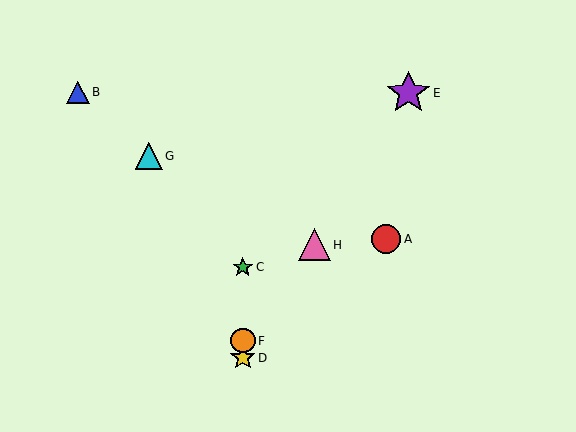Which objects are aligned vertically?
Objects C, D, F are aligned vertically.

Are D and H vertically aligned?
No, D is at x≈243 and H is at x≈314.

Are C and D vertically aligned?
Yes, both are at x≈243.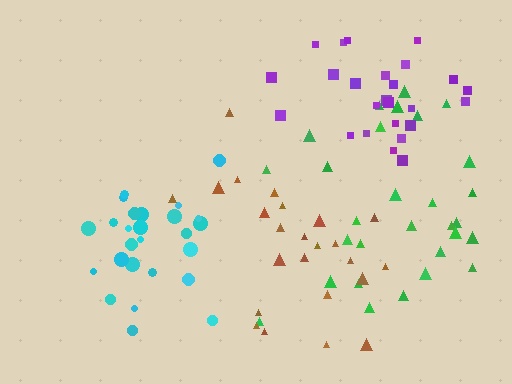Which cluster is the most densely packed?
Cyan.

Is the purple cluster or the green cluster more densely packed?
Purple.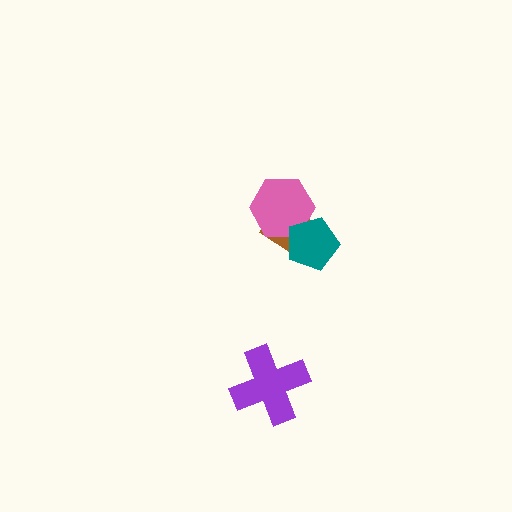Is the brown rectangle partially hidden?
Yes, it is partially covered by another shape.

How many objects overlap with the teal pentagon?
2 objects overlap with the teal pentagon.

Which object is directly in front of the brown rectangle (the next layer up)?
The pink hexagon is directly in front of the brown rectangle.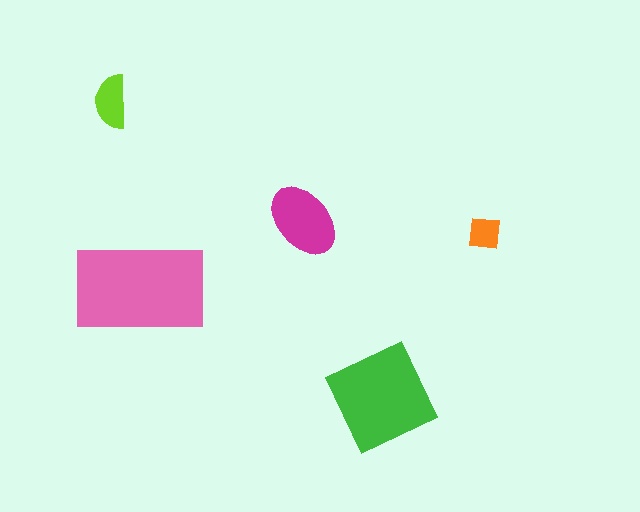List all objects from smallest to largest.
The orange square, the lime semicircle, the magenta ellipse, the green square, the pink rectangle.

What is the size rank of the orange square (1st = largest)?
5th.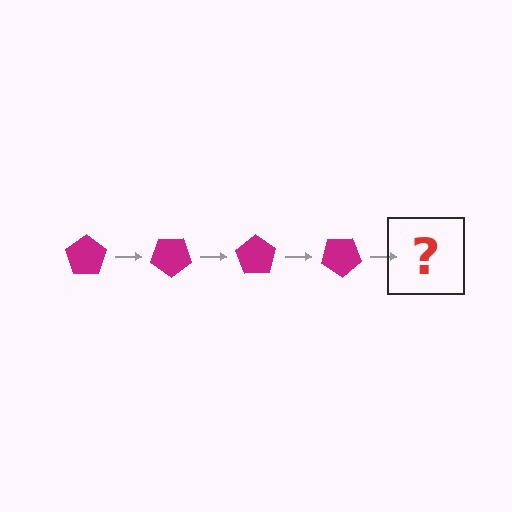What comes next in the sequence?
The next element should be a magenta pentagon rotated 140 degrees.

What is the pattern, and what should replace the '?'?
The pattern is that the pentagon rotates 35 degrees each step. The '?' should be a magenta pentagon rotated 140 degrees.